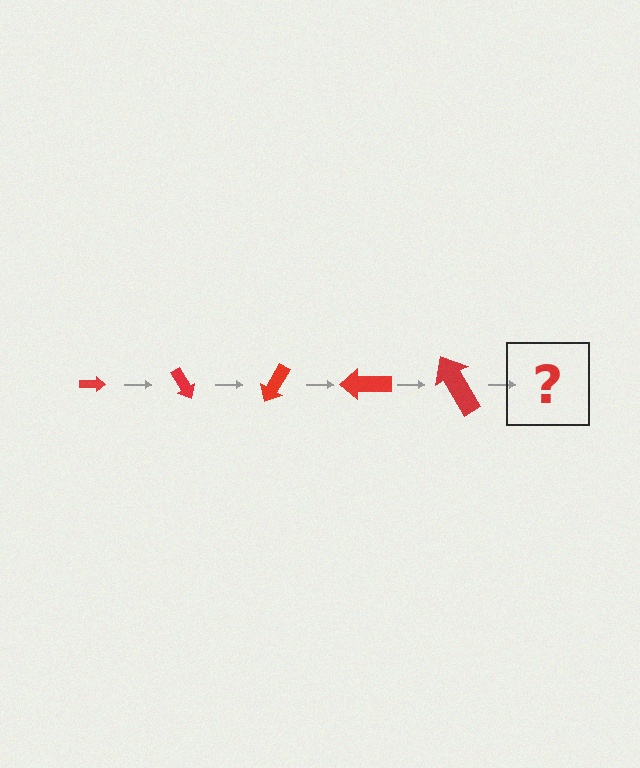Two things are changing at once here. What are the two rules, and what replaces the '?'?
The two rules are that the arrow grows larger each step and it rotates 60 degrees each step. The '?' should be an arrow, larger than the previous one and rotated 300 degrees from the start.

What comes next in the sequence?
The next element should be an arrow, larger than the previous one and rotated 300 degrees from the start.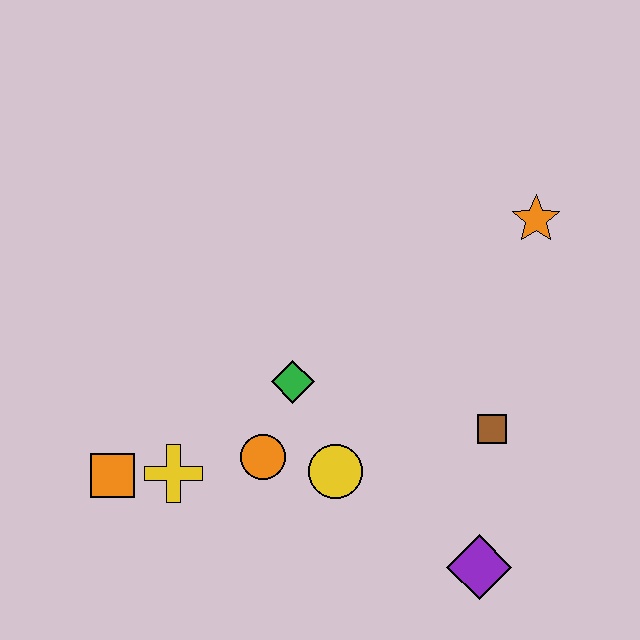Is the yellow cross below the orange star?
Yes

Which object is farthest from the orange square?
The orange star is farthest from the orange square.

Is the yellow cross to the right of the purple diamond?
No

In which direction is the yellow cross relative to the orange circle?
The yellow cross is to the left of the orange circle.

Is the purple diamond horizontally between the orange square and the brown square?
Yes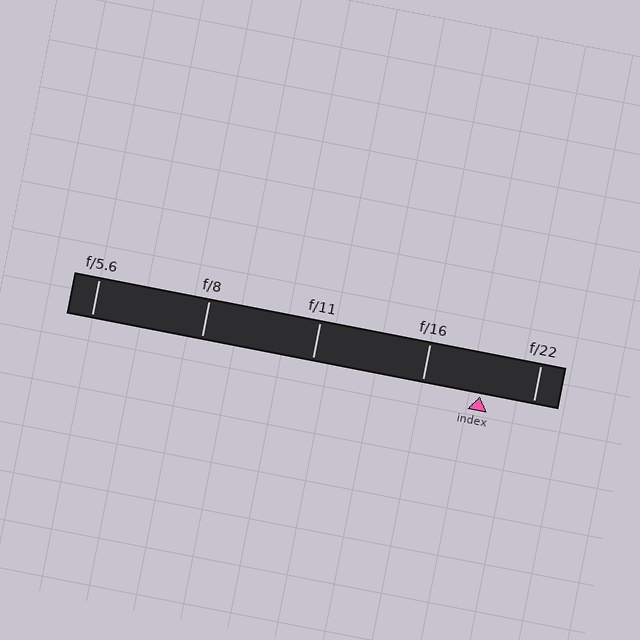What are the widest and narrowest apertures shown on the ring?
The widest aperture shown is f/5.6 and the narrowest is f/22.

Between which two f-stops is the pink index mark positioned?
The index mark is between f/16 and f/22.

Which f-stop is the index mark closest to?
The index mark is closest to f/22.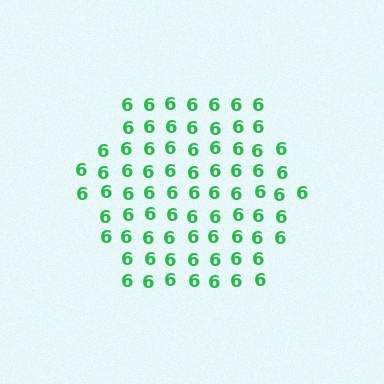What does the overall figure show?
The overall figure shows a hexagon.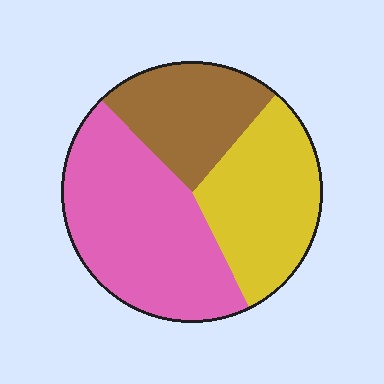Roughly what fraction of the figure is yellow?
Yellow covers roughly 30% of the figure.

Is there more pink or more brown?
Pink.